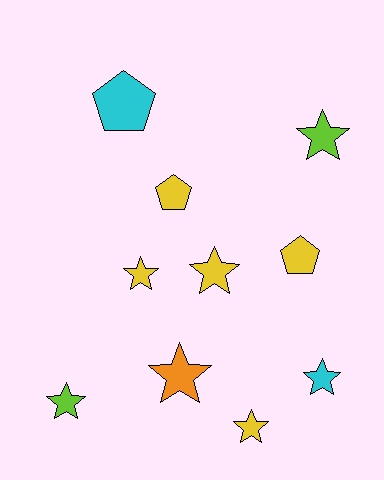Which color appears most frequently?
Yellow, with 5 objects.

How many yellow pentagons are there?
There are 2 yellow pentagons.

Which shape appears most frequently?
Star, with 7 objects.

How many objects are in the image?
There are 10 objects.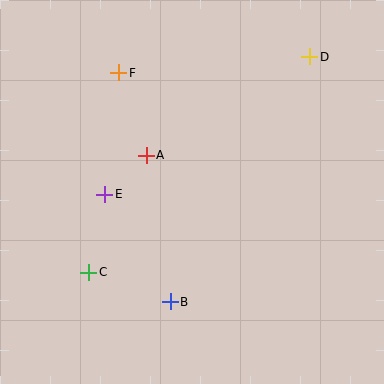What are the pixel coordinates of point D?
Point D is at (310, 57).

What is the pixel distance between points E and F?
The distance between E and F is 122 pixels.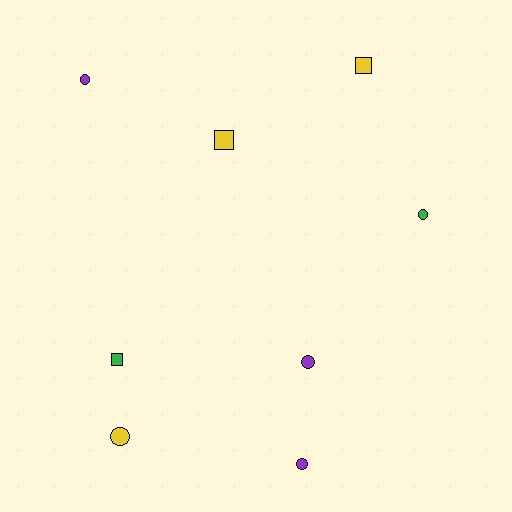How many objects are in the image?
There are 8 objects.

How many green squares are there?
There is 1 green square.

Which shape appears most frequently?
Circle, with 5 objects.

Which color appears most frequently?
Purple, with 3 objects.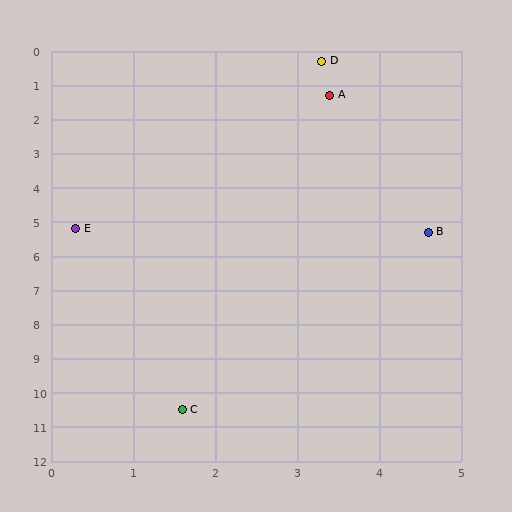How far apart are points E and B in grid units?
Points E and B are about 4.3 grid units apart.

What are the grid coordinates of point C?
Point C is at approximately (1.6, 10.5).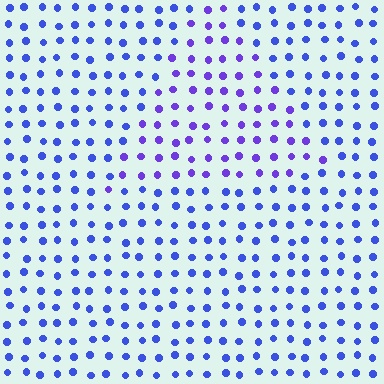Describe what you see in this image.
The image is filled with small blue elements in a uniform arrangement. A triangle-shaped region is visible where the elements are tinted to a slightly different hue, forming a subtle color boundary.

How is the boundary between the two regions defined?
The boundary is defined purely by a slight shift in hue (about 29 degrees). Spacing, size, and orientation are identical on both sides.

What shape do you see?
I see a triangle.